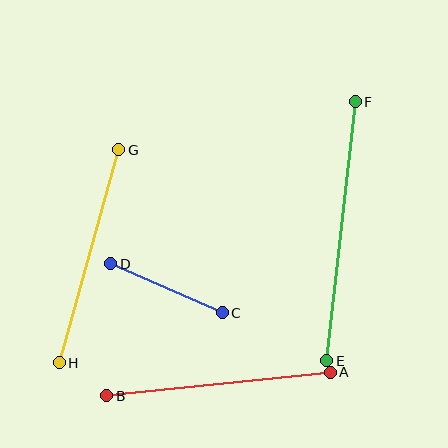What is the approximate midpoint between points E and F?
The midpoint is at approximately (341, 231) pixels.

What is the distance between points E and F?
The distance is approximately 261 pixels.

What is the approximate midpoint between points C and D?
The midpoint is at approximately (166, 288) pixels.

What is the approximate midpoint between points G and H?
The midpoint is at approximately (89, 256) pixels.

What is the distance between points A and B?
The distance is approximately 225 pixels.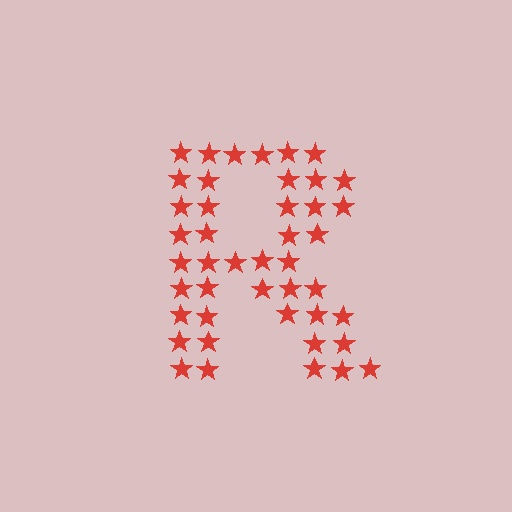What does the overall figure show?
The overall figure shows the letter R.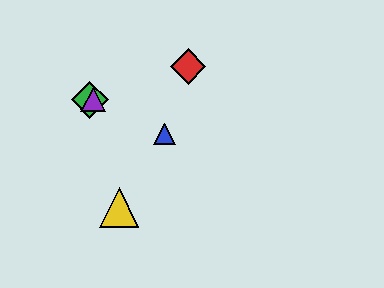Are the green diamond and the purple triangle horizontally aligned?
Yes, both are at y≈100.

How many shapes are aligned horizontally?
2 shapes (the green diamond, the purple triangle) are aligned horizontally.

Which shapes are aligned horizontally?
The green diamond, the purple triangle are aligned horizontally.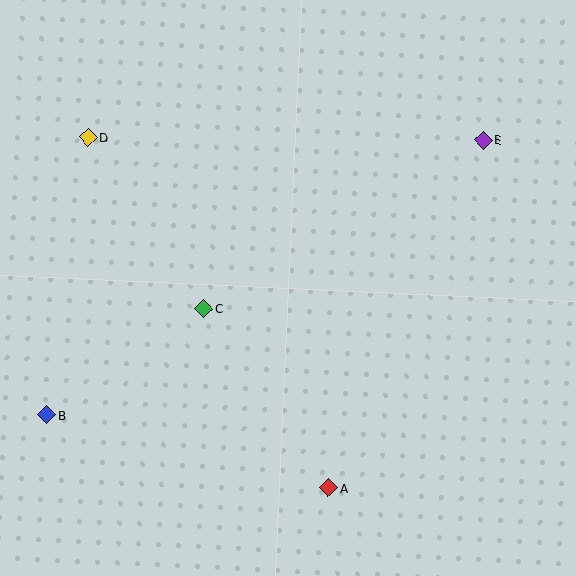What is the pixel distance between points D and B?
The distance between D and B is 281 pixels.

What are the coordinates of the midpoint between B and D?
The midpoint between B and D is at (67, 276).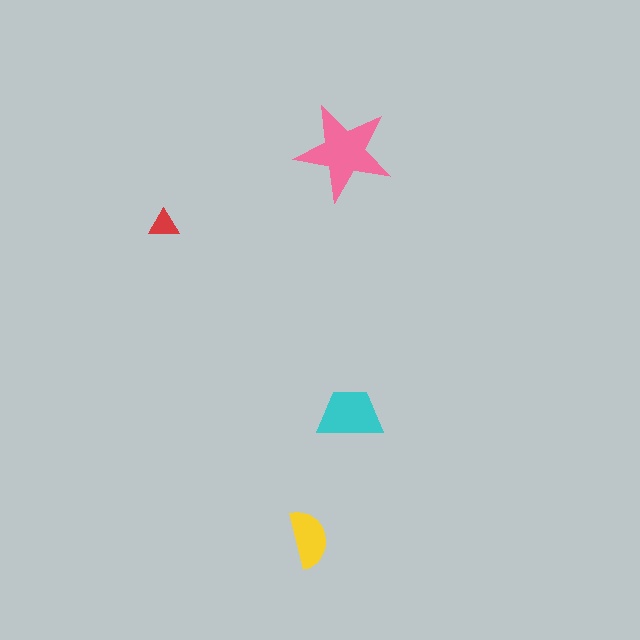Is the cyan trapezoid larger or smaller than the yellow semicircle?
Larger.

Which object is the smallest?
The red triangle.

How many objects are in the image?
There are 4 objects in the image.